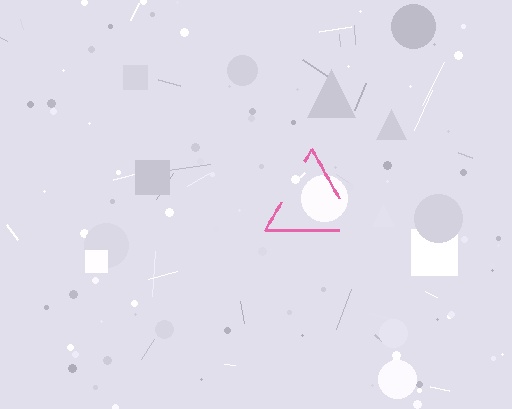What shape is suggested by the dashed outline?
The dashed outline suggests a triangle.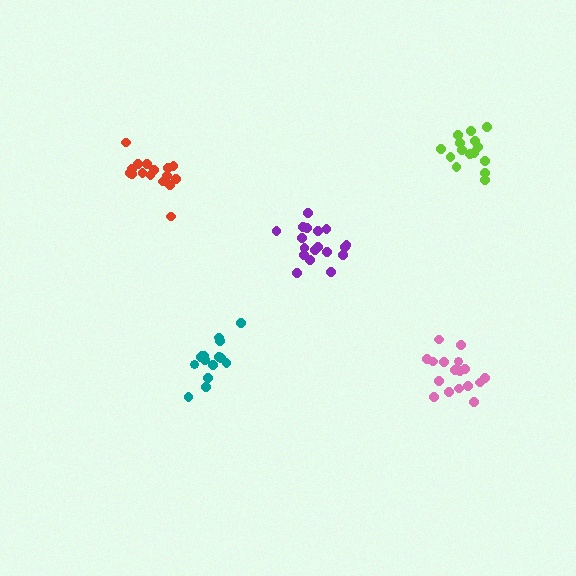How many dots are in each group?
Group 1: 18 dots, Group 2: 18 dots, Group 3: 16 dots, Group 4: 15 dots, Group 5: 15 dots (82 total).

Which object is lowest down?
The pink cluster is bottommost.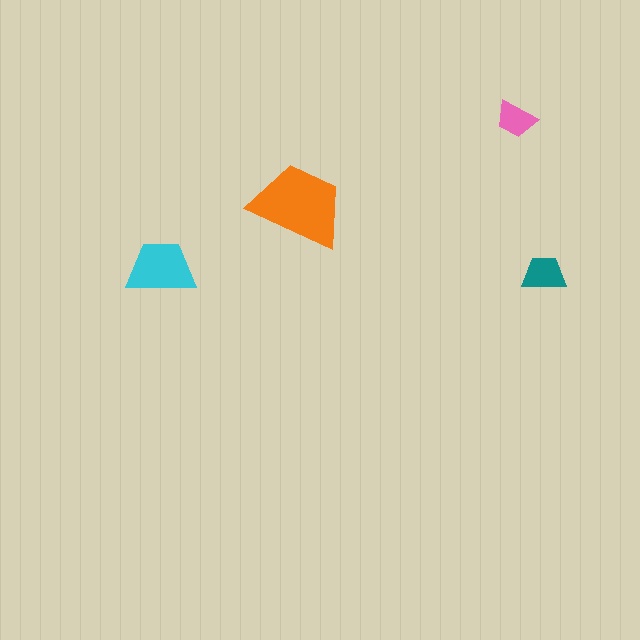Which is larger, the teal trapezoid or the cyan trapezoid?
The cyan one.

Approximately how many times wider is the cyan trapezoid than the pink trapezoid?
About 1.5 times wider.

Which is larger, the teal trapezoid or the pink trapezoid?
The teal one.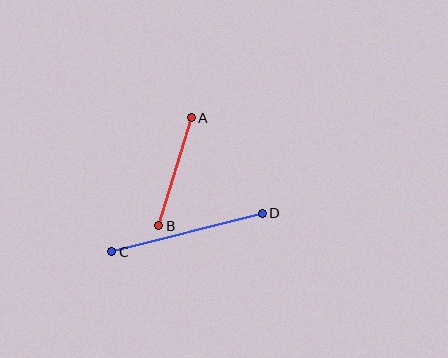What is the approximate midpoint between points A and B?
The midpoint is at approximately (175, 172) pixels.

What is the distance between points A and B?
The distance is approximately 113 pixels.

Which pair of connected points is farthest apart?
Points C and D are farthest apart.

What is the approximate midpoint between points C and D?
The midpoint is at approximately (187, 232) pixels.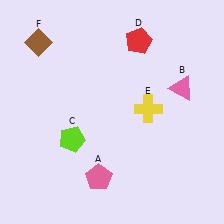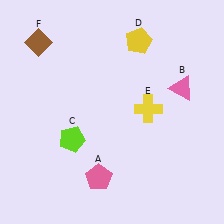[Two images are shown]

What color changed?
The pentagon (D) changed from red in Image 1 to yellow in Image 2.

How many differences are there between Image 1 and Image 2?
There is 1 difference between the two images.